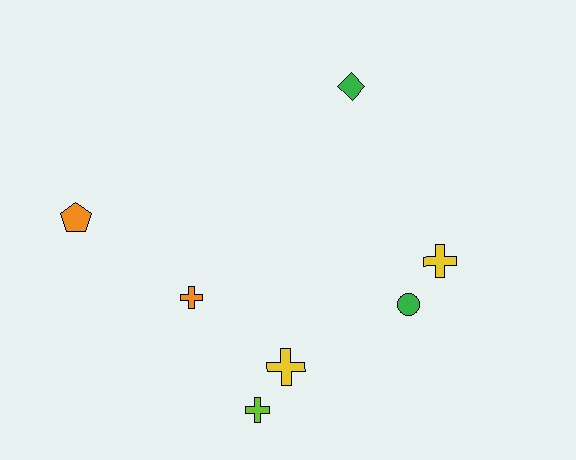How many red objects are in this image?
There are no red objects.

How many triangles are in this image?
There are no triangles.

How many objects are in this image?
There are 7 objects.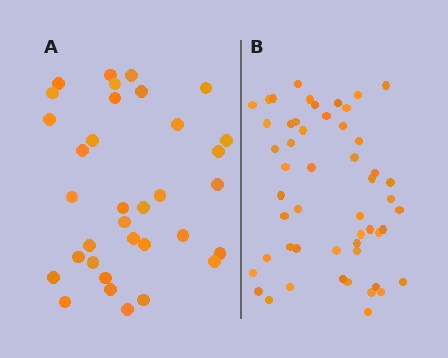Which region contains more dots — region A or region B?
Region B (the right region) has more dots.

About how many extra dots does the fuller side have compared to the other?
Region B has approximately 20 more dots than region A.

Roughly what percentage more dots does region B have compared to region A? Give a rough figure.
About 55% more.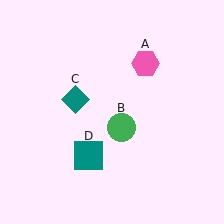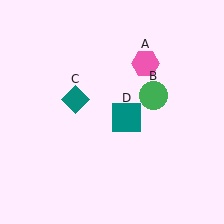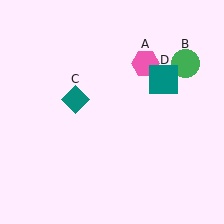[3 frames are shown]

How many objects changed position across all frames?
2 objects changed position: green circle (object B), teal square (object D).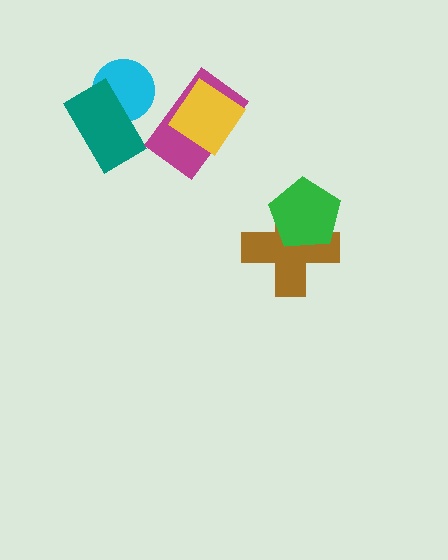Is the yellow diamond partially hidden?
No, no other shape covers it.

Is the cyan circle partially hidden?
Yes, it is partially covered by another shape.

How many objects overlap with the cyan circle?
1 object overlaps with the cyan circle.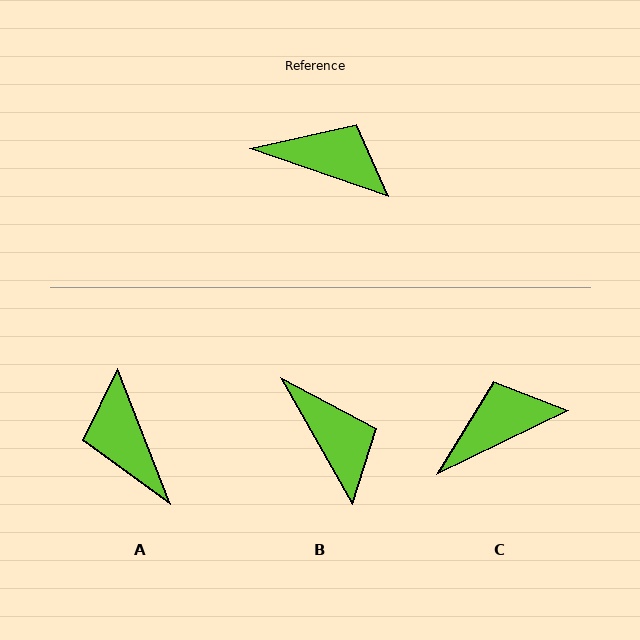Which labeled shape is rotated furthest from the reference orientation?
A, about 131 degrees away.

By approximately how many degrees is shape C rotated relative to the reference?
Approximately 45 degrees counter-clockwise.